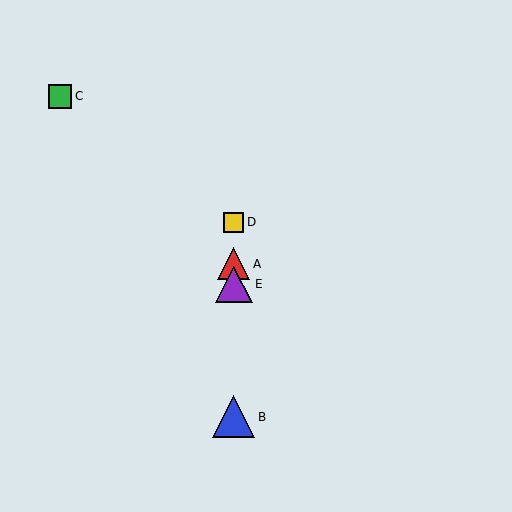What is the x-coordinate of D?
Object D is at x≈234.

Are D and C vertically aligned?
No, D is at x≈234 and C is at x≈60.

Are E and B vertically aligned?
Yes, both are at x≈234.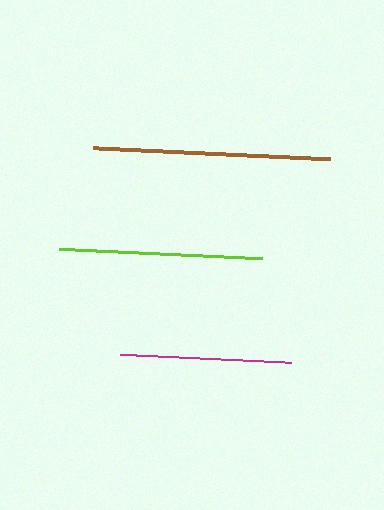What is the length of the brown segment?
The brown segment is approximately 237 pixels long.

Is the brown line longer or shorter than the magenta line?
The brown line is longer than the magenta line.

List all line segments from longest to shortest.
From longest to shortest: brown, lime, magenta.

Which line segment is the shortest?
The magenta line is the shortest at approximately 171 pixels.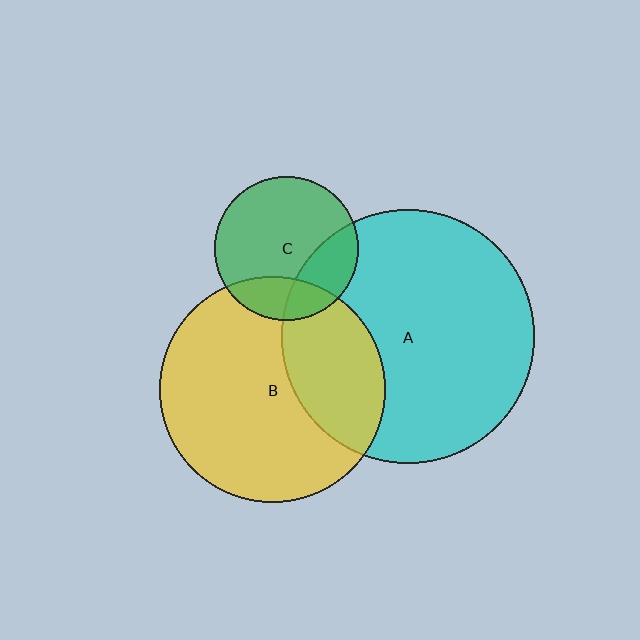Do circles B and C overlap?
Yes.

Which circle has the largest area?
Circle A (cyan).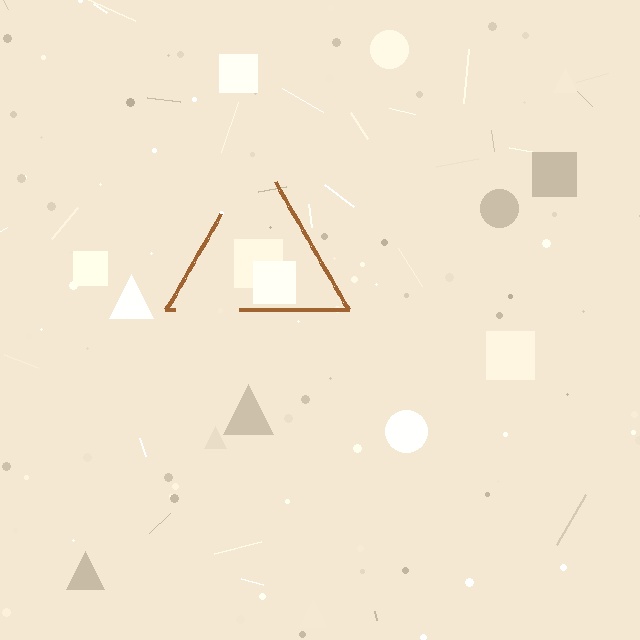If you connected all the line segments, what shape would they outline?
They would outline a triangle.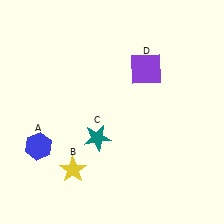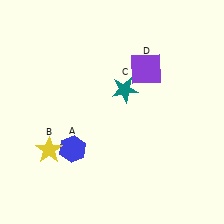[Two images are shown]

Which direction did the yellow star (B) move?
The yellow star (B) moved left.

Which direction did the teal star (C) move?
The teal star (C) moved up.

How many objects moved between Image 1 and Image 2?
3 objects moved between the two images.